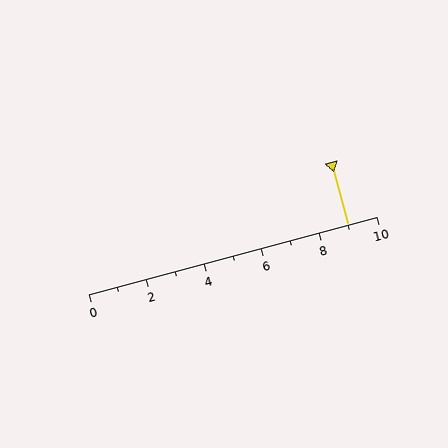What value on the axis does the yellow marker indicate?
The marker indicates approximately 9.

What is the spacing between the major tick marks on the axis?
The major ticks are spaced 2 apart.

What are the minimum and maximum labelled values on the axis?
The axis runs from 0 to 10.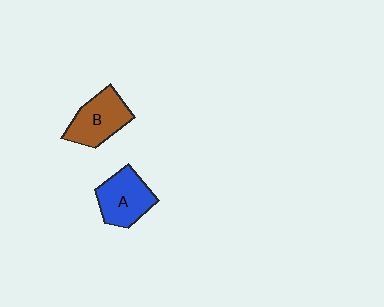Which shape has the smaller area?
Shape A (blue).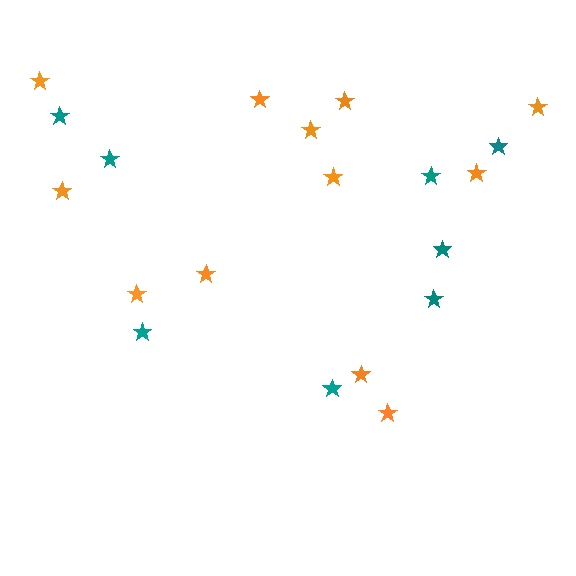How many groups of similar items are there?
There are 2 groups: one group of orange stars (12) and one group of teal stars (8).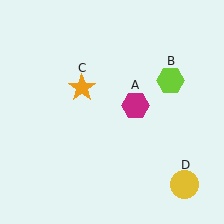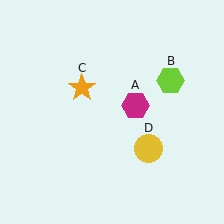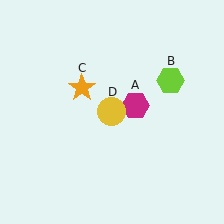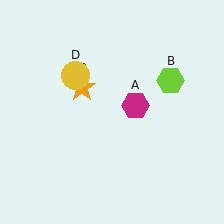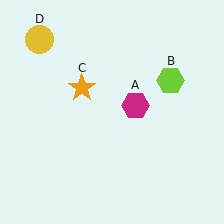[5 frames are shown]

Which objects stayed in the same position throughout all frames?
Magenta hexagon (object A) and lime hexagon (object B) and orange star (object C) remained stationary.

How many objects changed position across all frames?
1 object changed position: yellow circle (object D).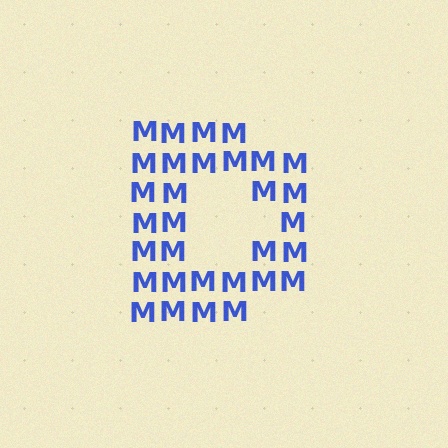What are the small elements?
The small elements are letter M's.